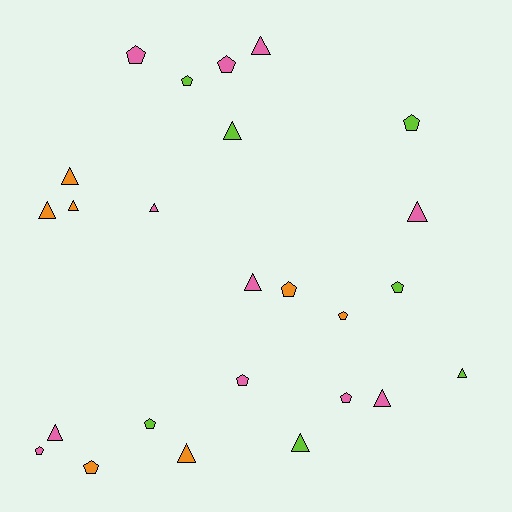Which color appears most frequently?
Pink, with 11 objects.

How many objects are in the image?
There are 25 objects.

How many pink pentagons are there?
There are 5 pink pentagons.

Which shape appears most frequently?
Triangle, with 13 objects.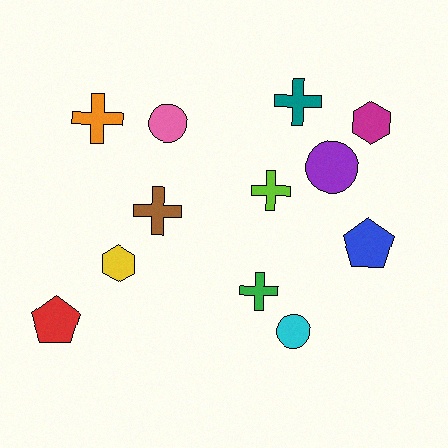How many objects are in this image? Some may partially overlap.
There are 12 objects.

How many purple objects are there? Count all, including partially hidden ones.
There is 1 purple object.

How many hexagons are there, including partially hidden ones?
There are 2 hexagons.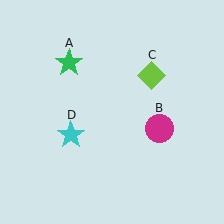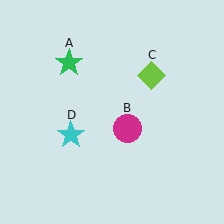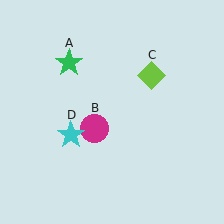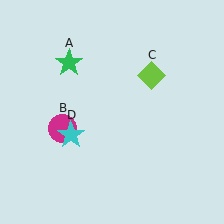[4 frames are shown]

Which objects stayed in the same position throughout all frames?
Green star (object A) and lime diamond (object C) and cyan star (object D) remained stationary.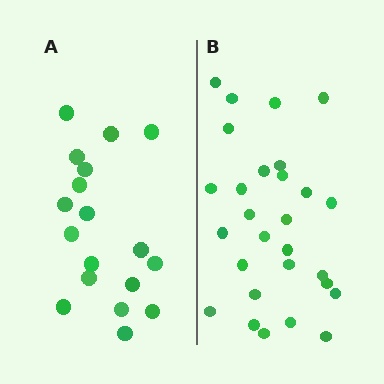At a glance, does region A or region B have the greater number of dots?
Region B (the right region) has more dots.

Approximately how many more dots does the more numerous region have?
Region B has roughly 10 or so more dots than region A.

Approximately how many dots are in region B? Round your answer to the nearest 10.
About 30 dots. (The exact count is 28, which rounds to 30.)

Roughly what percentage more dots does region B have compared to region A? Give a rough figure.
About 55% more.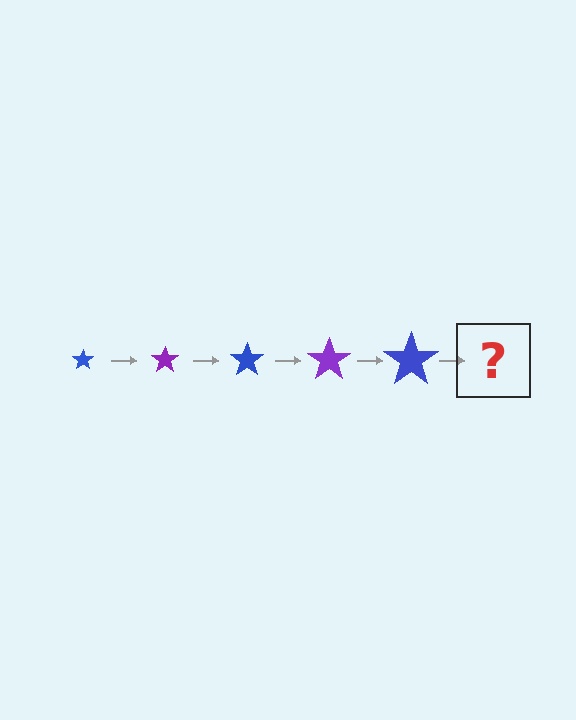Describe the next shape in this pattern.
It should be a purple star, larger than the previous one.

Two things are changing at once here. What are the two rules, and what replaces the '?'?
The two rules are that the star grows larger each step and the color cycles through blue and purple. The '?' should be a purple star, larger than the previous one.